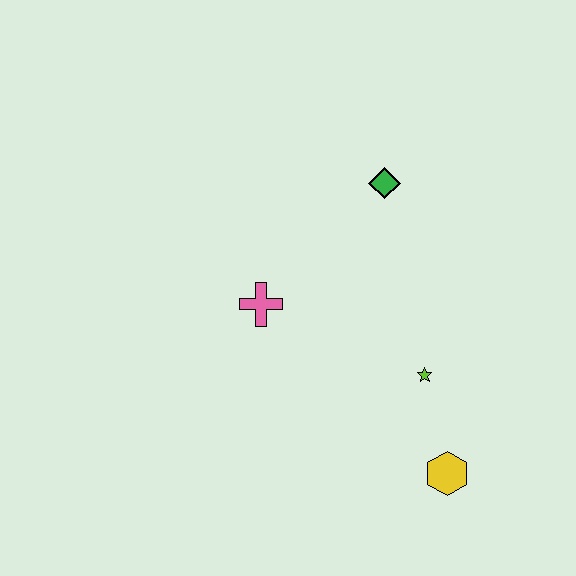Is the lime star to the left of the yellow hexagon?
Yes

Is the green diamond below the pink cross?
No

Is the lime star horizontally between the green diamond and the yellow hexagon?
Yes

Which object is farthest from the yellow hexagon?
The green diamond is farthest from the yellow hexagon.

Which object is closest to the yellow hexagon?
The lime star is closest to the yellow hexagon.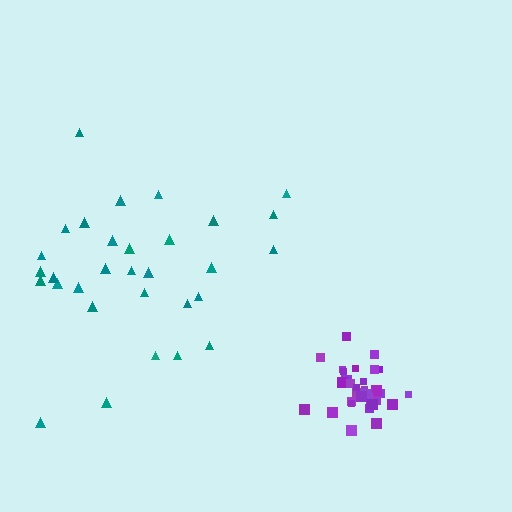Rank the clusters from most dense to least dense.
purple, teal.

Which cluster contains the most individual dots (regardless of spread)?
Purple (35).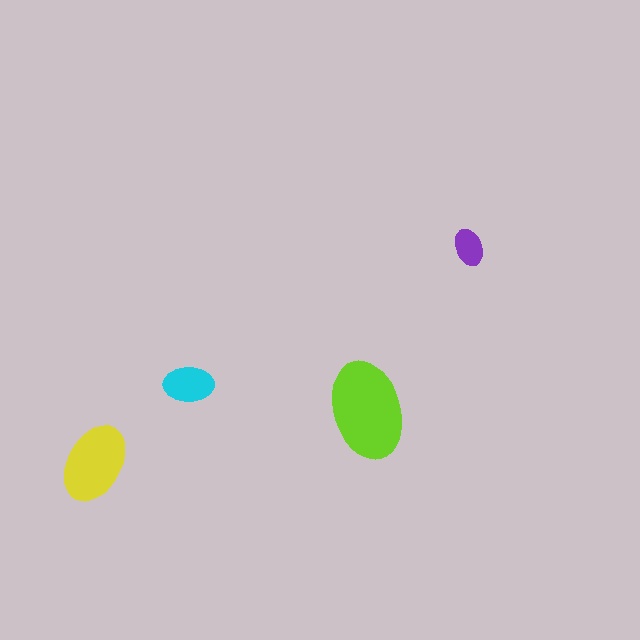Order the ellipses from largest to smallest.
the lime one, the yellow one, the cyan one, the purple one.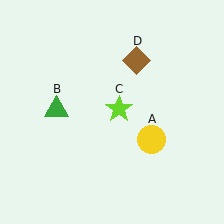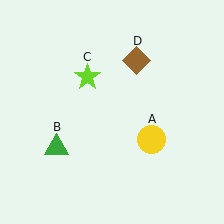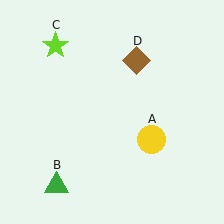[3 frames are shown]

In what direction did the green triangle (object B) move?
The green triangle (object B) moved down.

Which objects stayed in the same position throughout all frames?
Yellow circle (object A) and brown diamond (object D) remained stationary.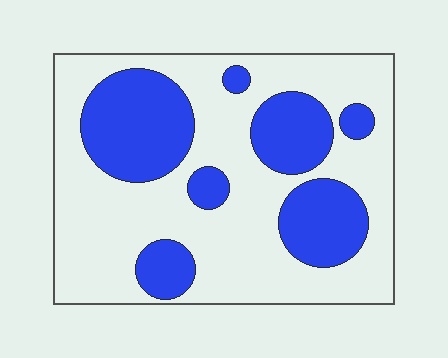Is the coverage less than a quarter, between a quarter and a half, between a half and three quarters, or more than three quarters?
Between a quarter and a half.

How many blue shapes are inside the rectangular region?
7.